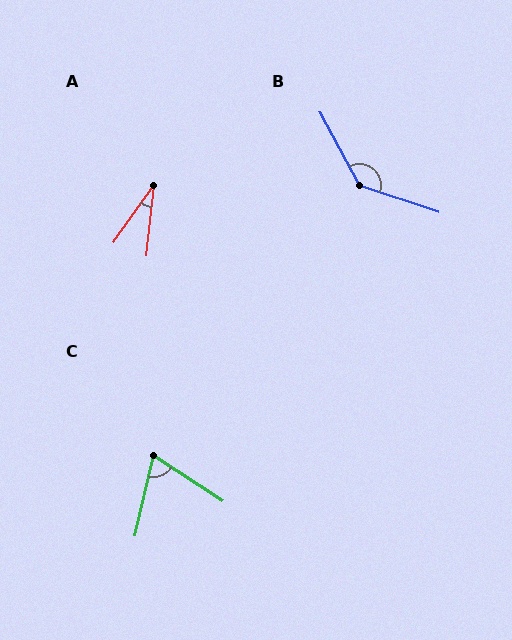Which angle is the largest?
B, at approximately 136 degrees.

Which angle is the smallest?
A, at approximately 29 degrees.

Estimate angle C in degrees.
Approximately 70 degrees.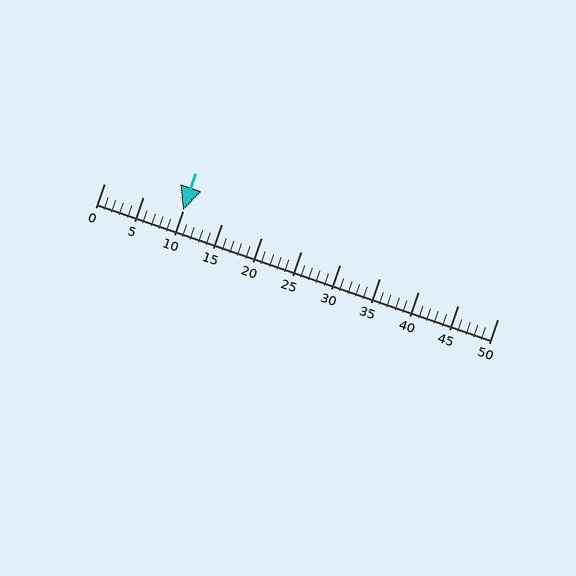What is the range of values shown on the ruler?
The ruler shows values from 0 to 50.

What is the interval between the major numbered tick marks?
The major tick marks are spaced 5 units apart.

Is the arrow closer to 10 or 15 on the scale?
The arrow is closer to 10.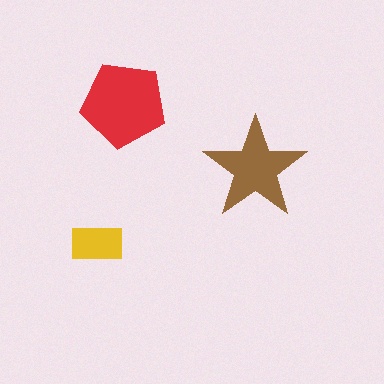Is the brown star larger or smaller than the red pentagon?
Smaller.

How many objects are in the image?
There are 3 objects in the image.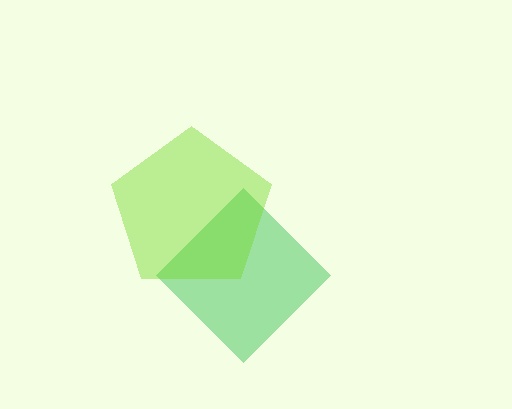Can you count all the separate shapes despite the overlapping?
Yes, there are 2 separate shapes.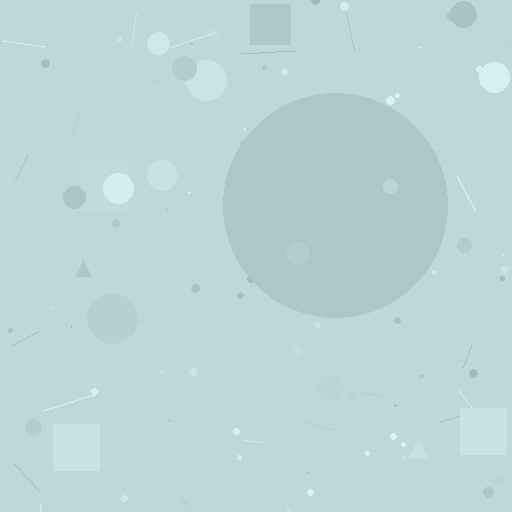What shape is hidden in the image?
A circle is hidden in the image.